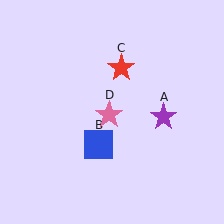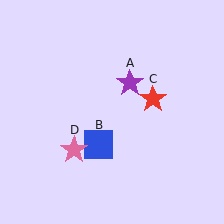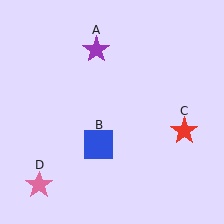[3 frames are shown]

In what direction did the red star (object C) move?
The red star (object C) moved down and to the right.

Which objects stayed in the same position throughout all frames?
Blue square (object B) remained stationary.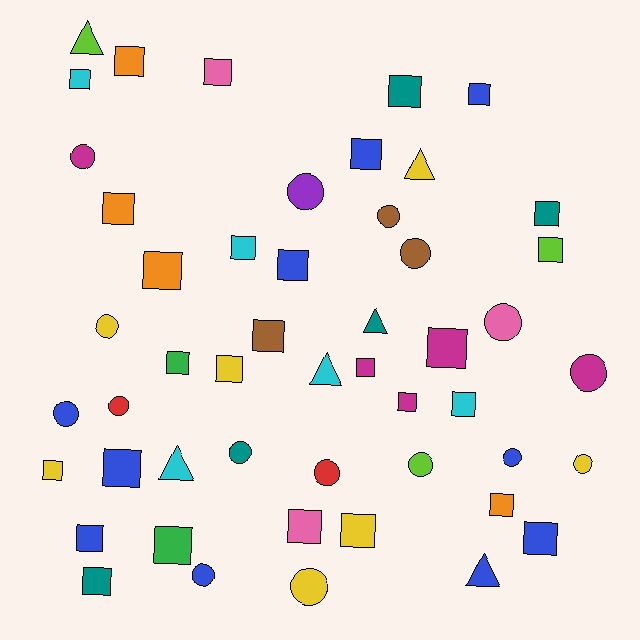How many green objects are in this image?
There are 2 green objects.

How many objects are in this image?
There are 50 objects.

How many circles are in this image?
There are 16 circles.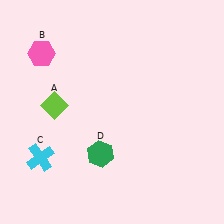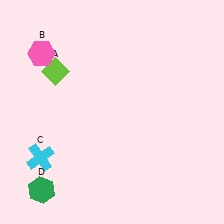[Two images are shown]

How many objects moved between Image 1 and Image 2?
2 objects moved between the two images.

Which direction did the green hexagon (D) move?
The green hexagon (D) moved left.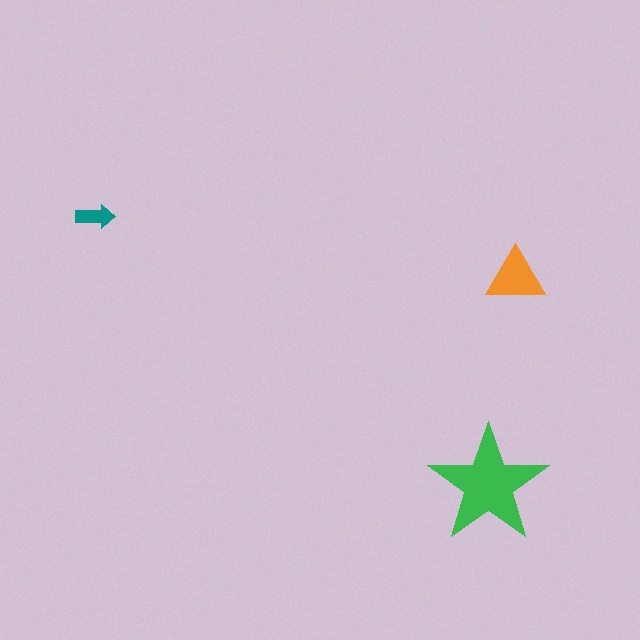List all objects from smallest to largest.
The teal arrow, the orange triangle, the green star.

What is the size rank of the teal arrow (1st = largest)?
3rd.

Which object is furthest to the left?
The teal arrow is leftmost.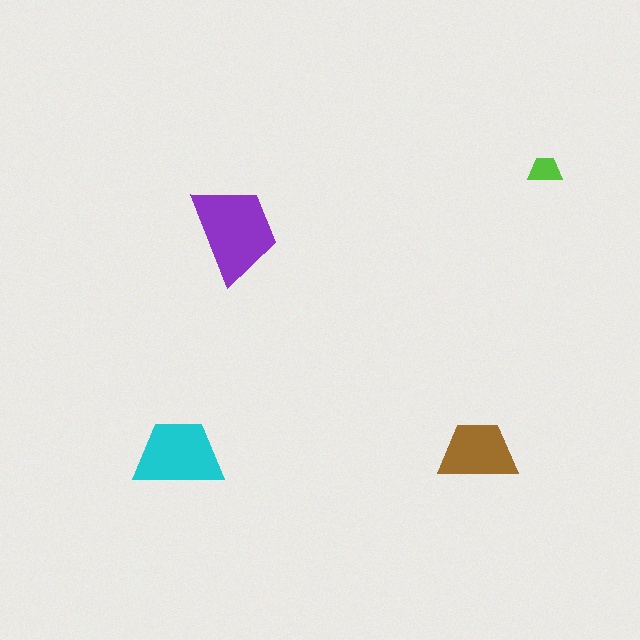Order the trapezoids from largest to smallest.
the purple one, the cyan one, the brown one, the lime one.